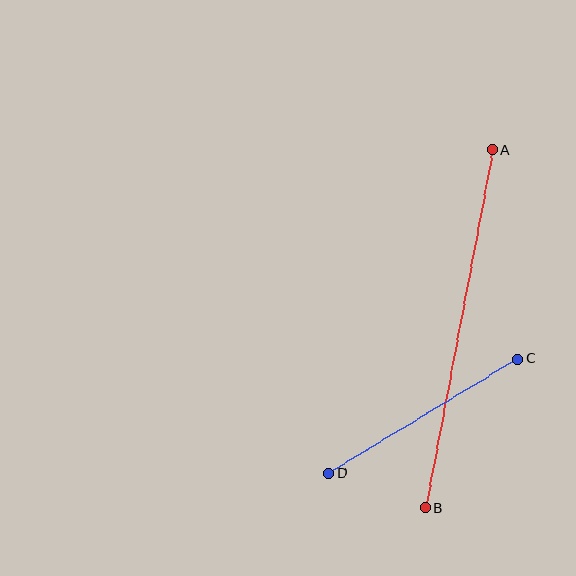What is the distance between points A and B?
The distance is approximately 364 pixels.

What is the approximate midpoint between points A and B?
The midpoint is at approximately (459, 329) pixels.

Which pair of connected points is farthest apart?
Points A and B are farthest apart.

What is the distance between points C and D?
The distance is approximately 221 pixels.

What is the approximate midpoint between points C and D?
The midpoint is at approximately (423, 416) pixels.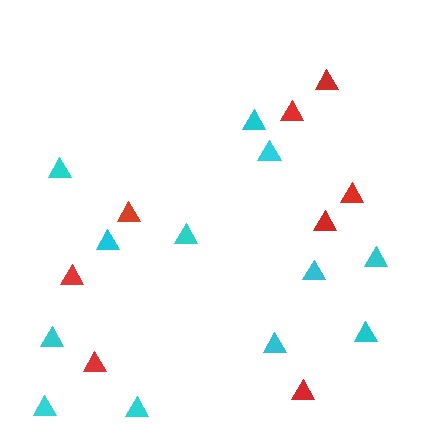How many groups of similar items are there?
There are 2 groups: one group of red triangles (8) and one group of cyan triangles (12).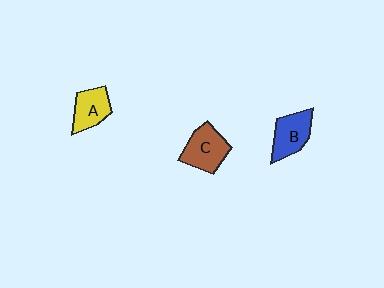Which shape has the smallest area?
Shape A (yellow).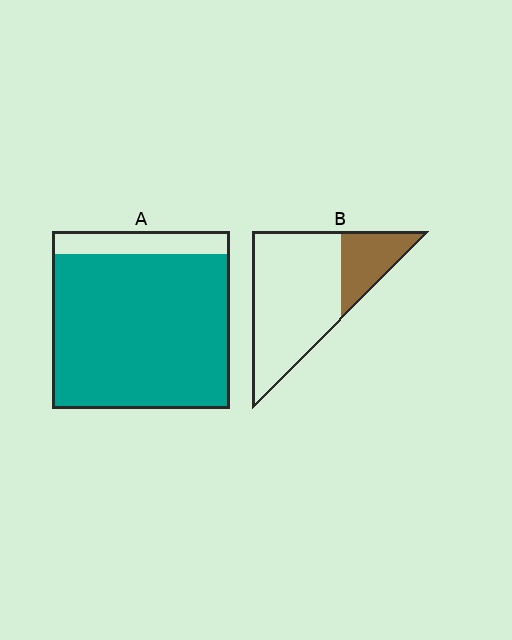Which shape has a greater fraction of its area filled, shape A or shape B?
Shape A.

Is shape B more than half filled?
No.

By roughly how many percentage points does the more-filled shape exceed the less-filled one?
By roughly 60 percentage points (A over B).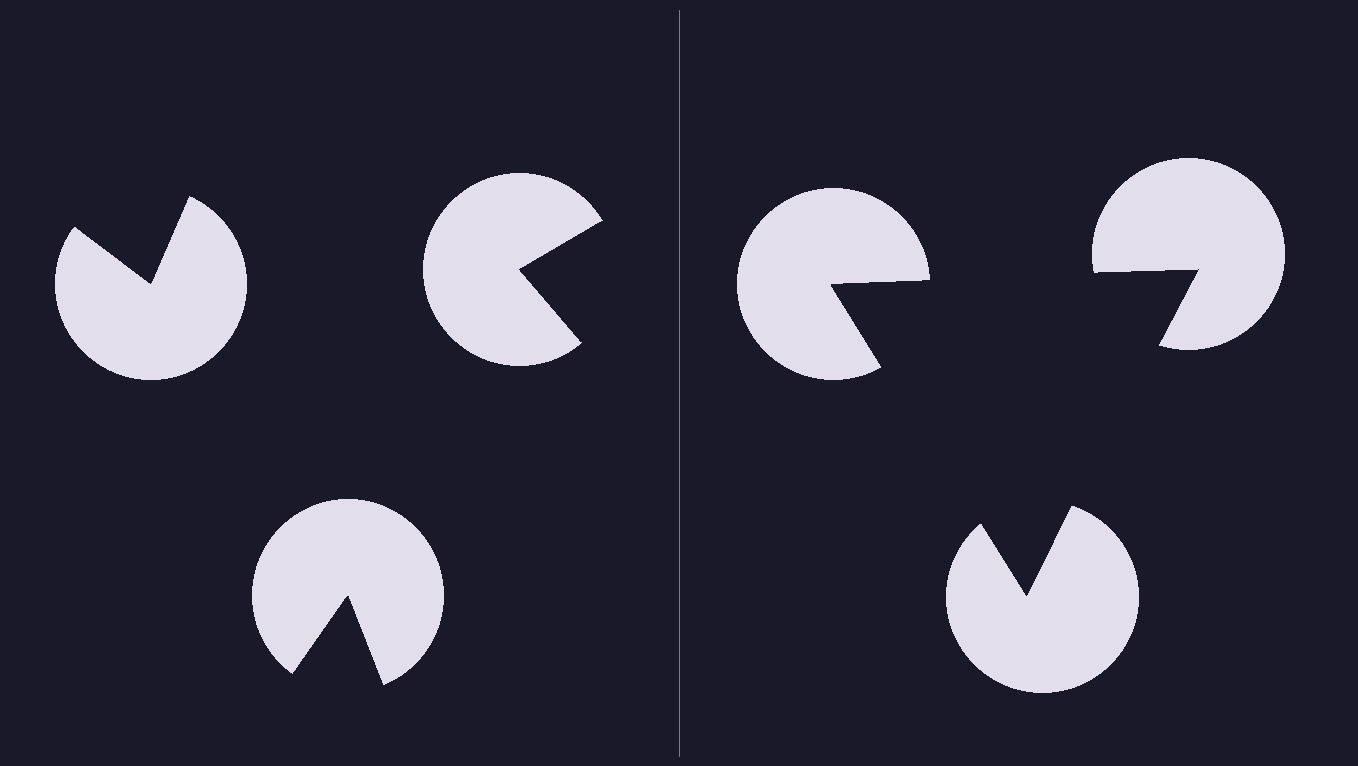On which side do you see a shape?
An illusory triangle appears on the right side. On the left side the wedge cuts are rotated, so no coherent shape forms.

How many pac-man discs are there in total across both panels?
6 — 3 on each side.